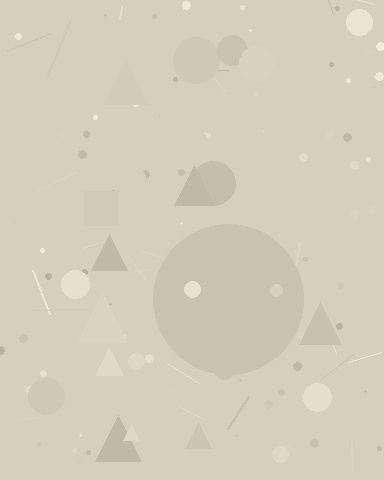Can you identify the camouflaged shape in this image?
The camouflaged shape is a circle.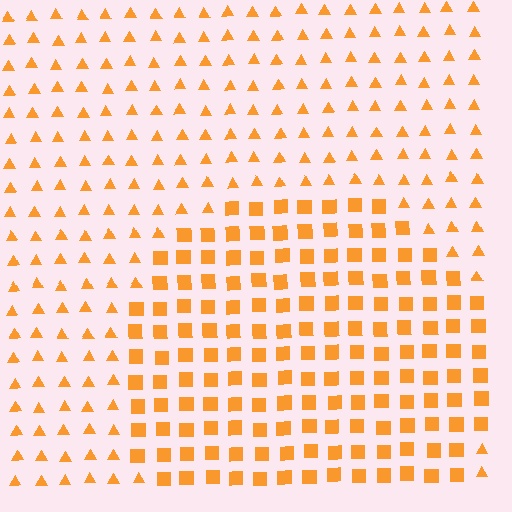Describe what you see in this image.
The image is filled with small orange elements arranged in a uniform grid. A circle-shaped region contains squares, while the surrounding area contains triangles. The boundary is defined purely by the change in element shape.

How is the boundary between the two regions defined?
The boundary is defined by a change in element shape: squares inside vs. triangles outside. All elements share the same color and spacing.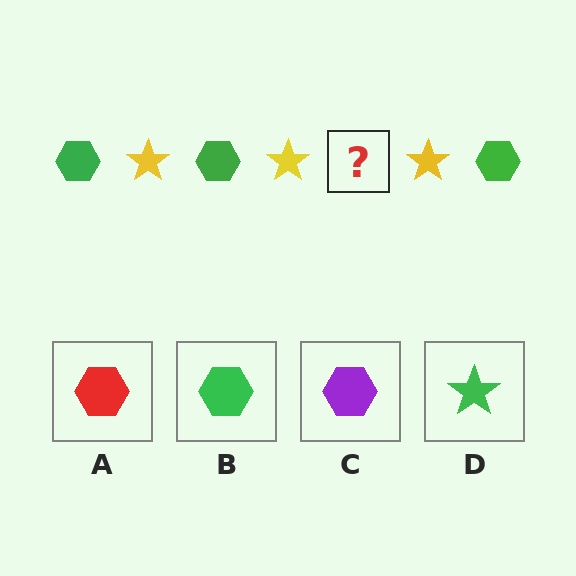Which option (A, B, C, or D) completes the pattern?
B.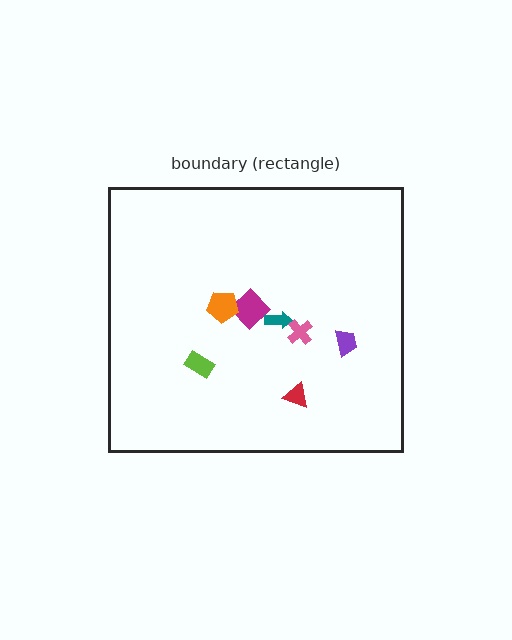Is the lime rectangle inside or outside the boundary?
Inside.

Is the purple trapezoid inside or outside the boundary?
Inside.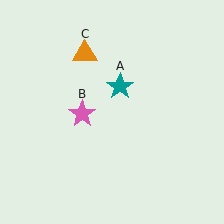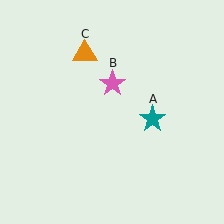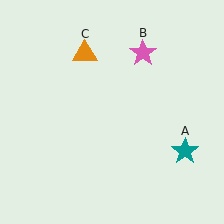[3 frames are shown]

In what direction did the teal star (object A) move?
The teal star (object A) moved down and to the right.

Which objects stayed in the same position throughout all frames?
Orange triangle (object C) remained stationary.